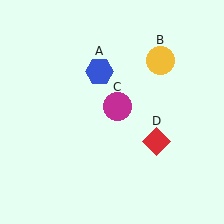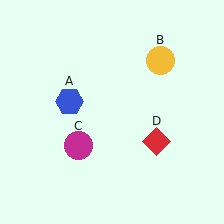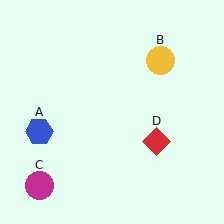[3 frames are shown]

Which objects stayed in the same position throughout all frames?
Yellow circle (object B) and red diamond (object D) remained stationary.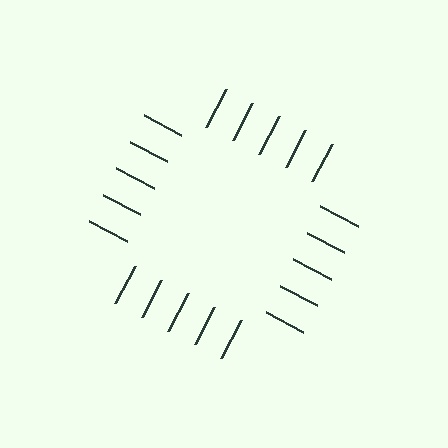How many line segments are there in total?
20 — 5 along each of the 4 edges.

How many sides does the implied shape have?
4 sides — the line-ends trace a square.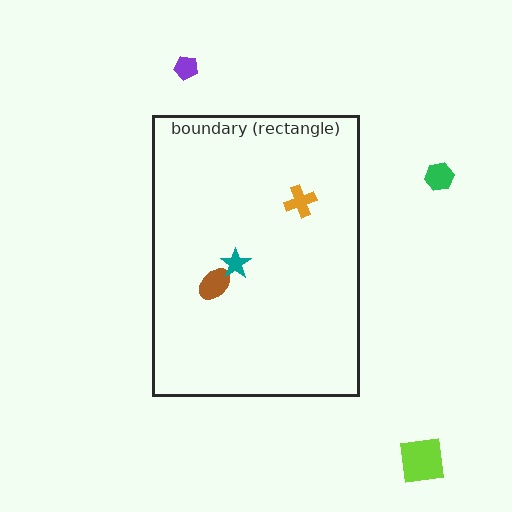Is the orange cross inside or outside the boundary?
Inside.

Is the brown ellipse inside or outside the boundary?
Inside.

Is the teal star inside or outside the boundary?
Inside.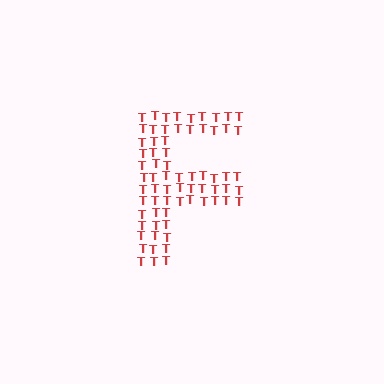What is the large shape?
The large shape is the letter F.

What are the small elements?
The small elements are letter T's.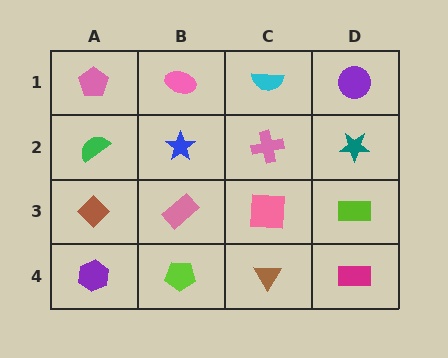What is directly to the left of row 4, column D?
A brown triangle.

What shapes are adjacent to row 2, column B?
A pink ellipse (row 1, column B), a pink rectangle (row 3, column B), a green semicircle (row 2, column A), a pink cross (row 2, column C).